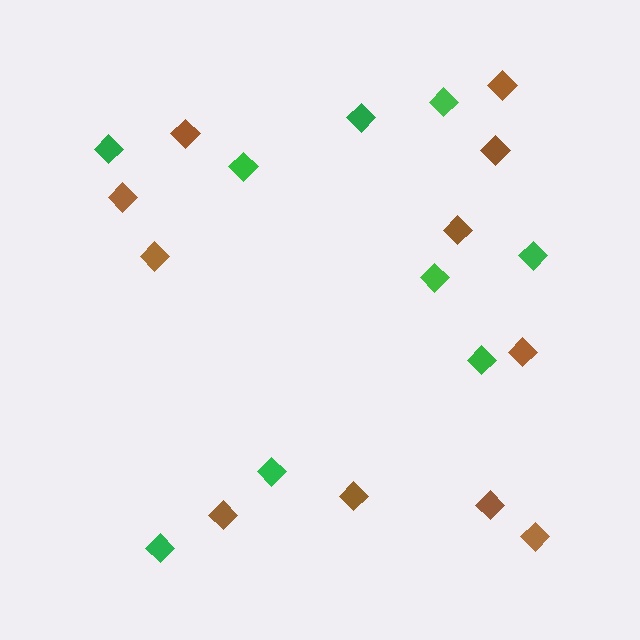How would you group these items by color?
There are 2 groups: one group of brown diamonds (11) and one group of green diamonds (9).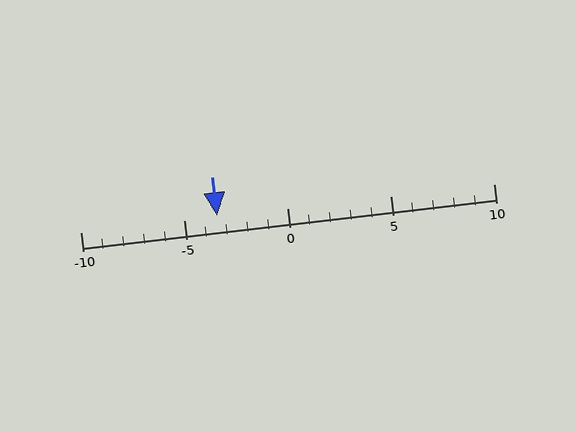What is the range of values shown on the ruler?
The ruler shows values from -10 to 10.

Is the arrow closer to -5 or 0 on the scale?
The arrow is closer to -5.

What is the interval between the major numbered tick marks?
The major tick marks are spaced 5 units apart.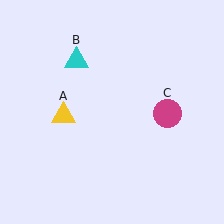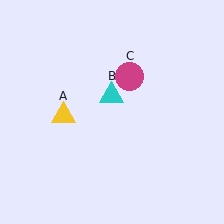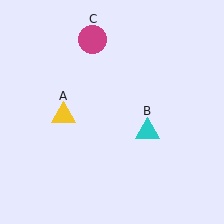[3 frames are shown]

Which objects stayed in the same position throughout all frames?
Yellow triangle (object A) remained stationary.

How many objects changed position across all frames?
2 objects changed position: cyan triangle (object B), magenta circle (object C).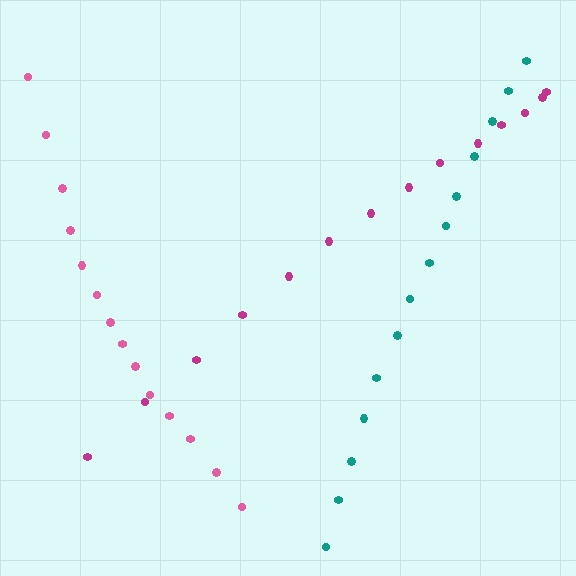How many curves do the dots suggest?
There are 3 distinct paths.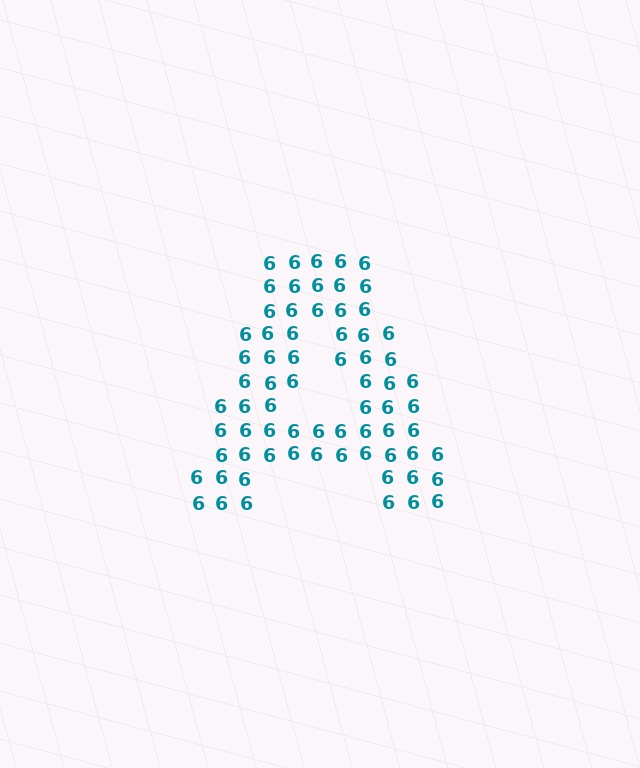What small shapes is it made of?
It is made of small digit 6's.